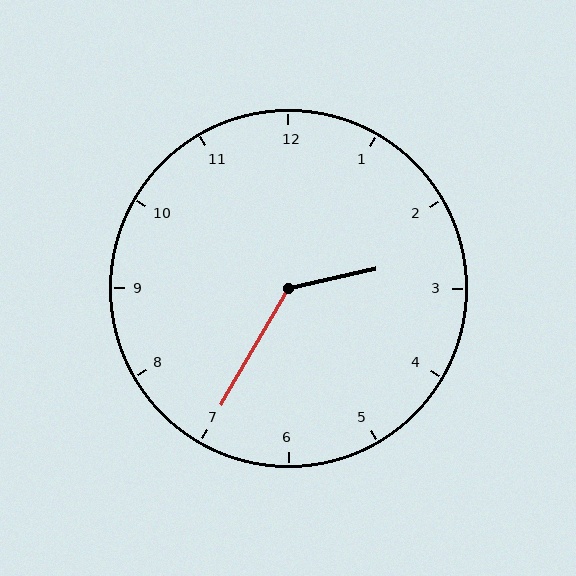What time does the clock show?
2:35.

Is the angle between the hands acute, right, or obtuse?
It is obtuse.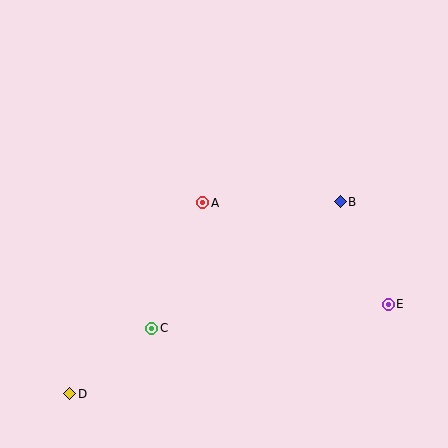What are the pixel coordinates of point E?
Point E is at (388, 304).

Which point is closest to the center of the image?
Point A at (203, 203) is closest to the center.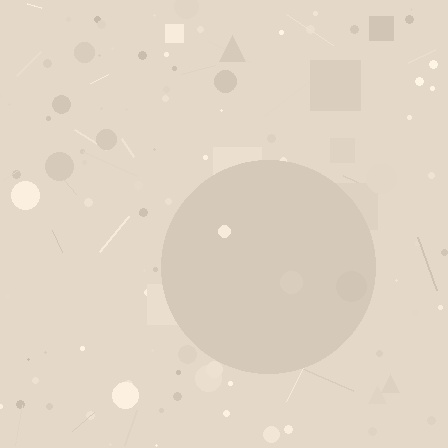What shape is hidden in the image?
A circle is hidden in the image.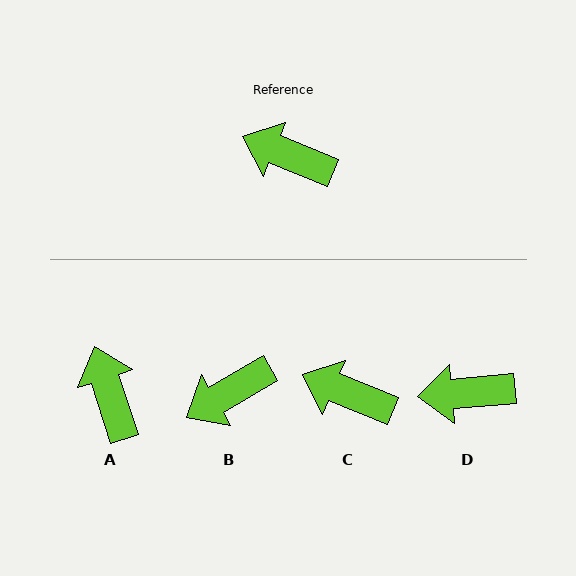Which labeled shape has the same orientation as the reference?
C.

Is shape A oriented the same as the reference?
No, it is off by about 50 degrees.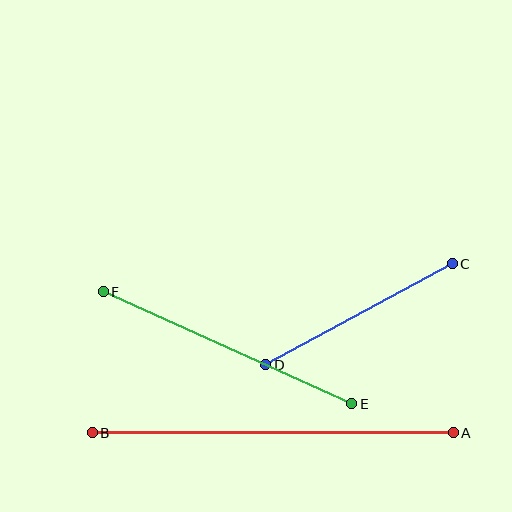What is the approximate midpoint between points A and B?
The midpoint is at approximately (273, 433) pixels.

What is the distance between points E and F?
The distance is approximately 273 pixels.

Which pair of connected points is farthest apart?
Points A and B are farthest apart.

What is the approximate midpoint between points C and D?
The midpoint is at approximately (359, 314) pixels.